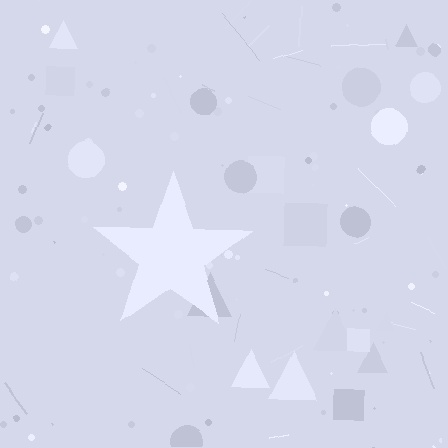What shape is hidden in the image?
A star is hidden in the image.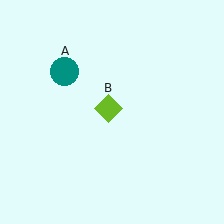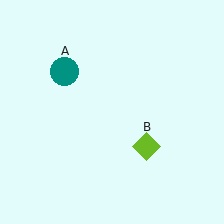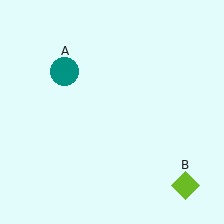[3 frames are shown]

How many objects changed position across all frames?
1 object changed position: lime diamond (object B).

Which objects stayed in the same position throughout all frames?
Teal circle (object A) remained stationary.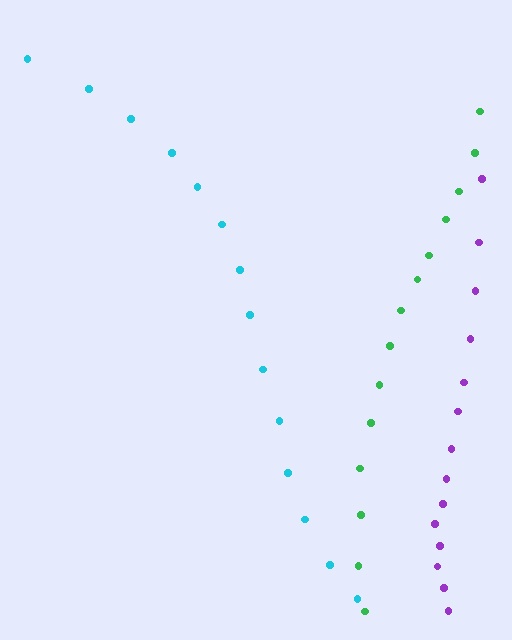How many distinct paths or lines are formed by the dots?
There are 3 distinct paths.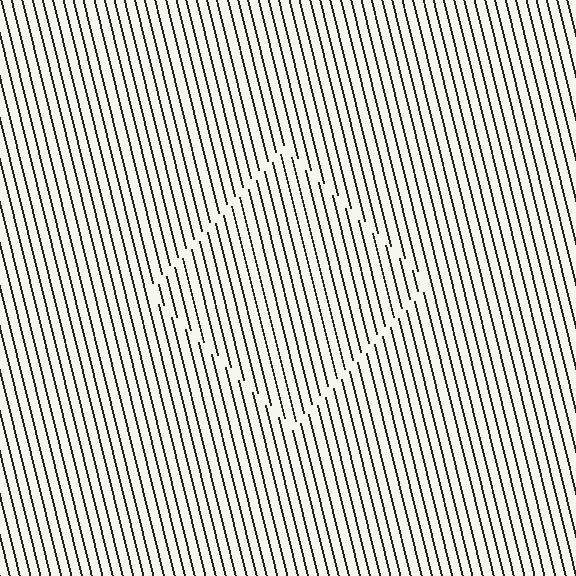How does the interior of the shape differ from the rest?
The interior of the shape contains the same grating, shifted by half a period — the contour is defined by the phase discontinuity where line-ends from the inner and outer gratings abut.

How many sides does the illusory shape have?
4 sides — the line-ends trace a square.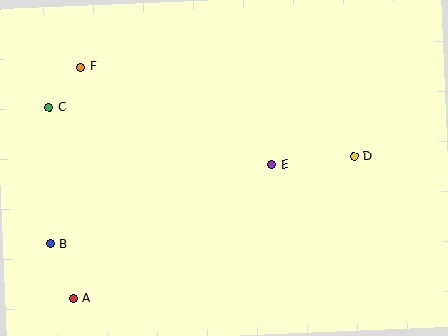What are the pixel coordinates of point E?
Point E is at (272, 165).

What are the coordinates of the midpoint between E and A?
The midpoint between E and A is at (172, 232).